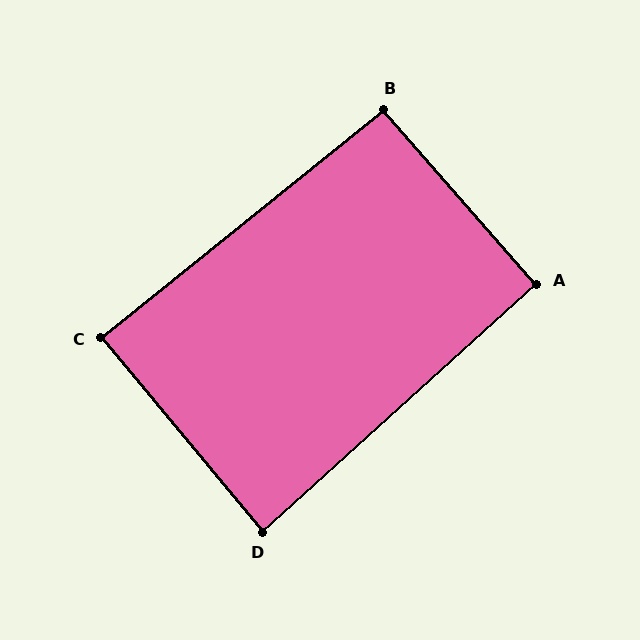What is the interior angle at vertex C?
Approximately 89 degrees (approximately right).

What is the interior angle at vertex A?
Approximately 91 degrees (approximately right).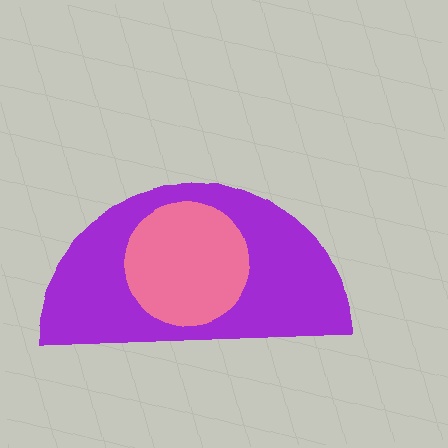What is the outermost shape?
The purple semicircle.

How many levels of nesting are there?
2.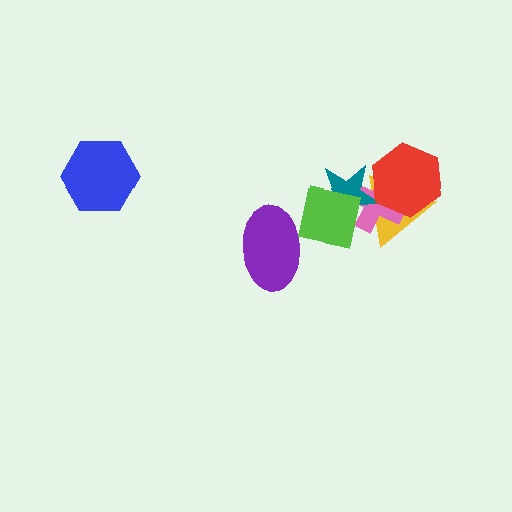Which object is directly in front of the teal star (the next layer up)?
The lime square is directly in front of the teal star.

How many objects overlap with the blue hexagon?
0 objects overlap with the blue hexagon.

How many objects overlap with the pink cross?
4 objects overlap with the pink cross.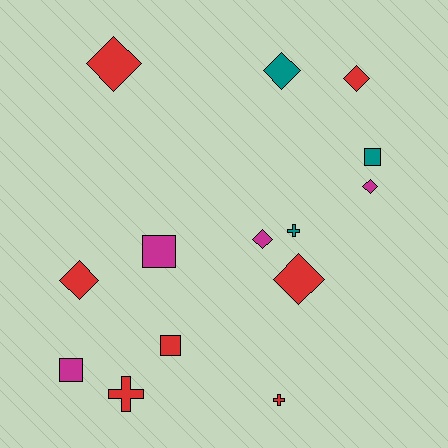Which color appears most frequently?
Red, with 7 objects.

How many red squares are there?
There is 1 red square.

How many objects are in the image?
There are 14 objects.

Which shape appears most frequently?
Diamond, with 7 objects.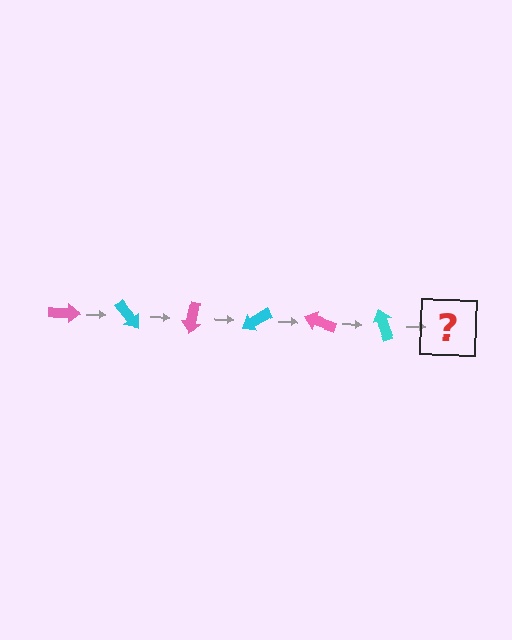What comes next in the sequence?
The next element should be a pink arrow, rotated 300 degrees from the start.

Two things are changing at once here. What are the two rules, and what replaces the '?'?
The two rules are that it rotates 50 degrees each step and the color cycles through pink and cyan. The '?' should be a pink arrow, rotated 300 degrees from the start.